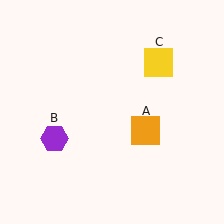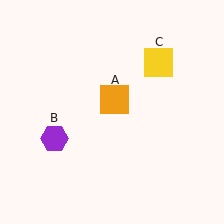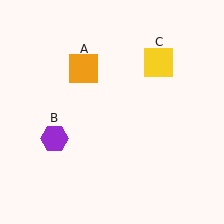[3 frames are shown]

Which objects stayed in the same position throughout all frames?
Purple hexagon (object B) and yellow square (object C) remained stationary.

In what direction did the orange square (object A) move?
The orange square (object A) moved up and to the left.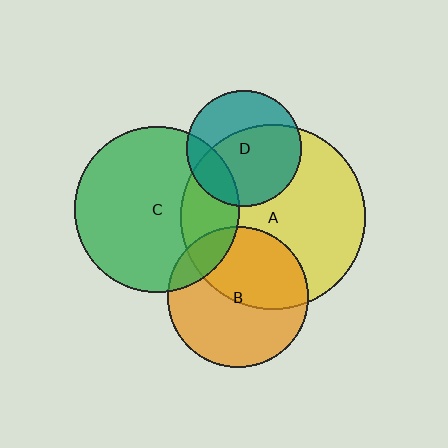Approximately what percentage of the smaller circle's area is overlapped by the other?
Approximately 20%.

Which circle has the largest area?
Circle A (yellow).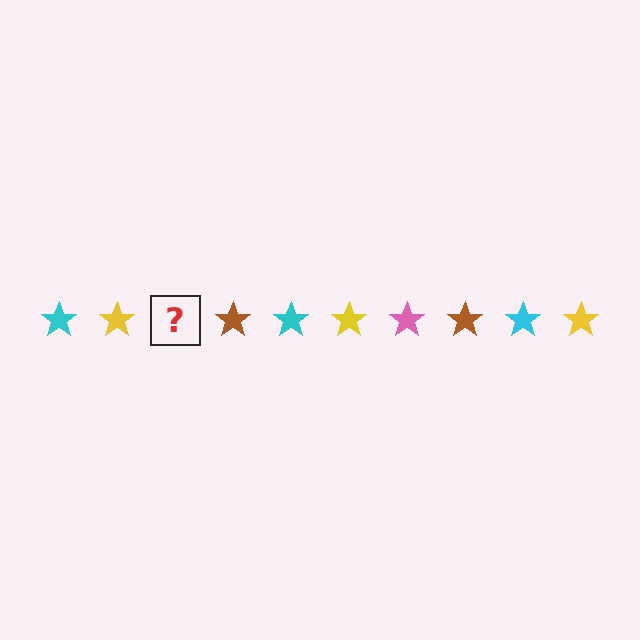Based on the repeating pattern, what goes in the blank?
The blank should be a pink star.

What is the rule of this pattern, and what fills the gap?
The rule is that the pattern cycles through cyan, yellow, pink, brown stars. The gap should be filled with a pink star.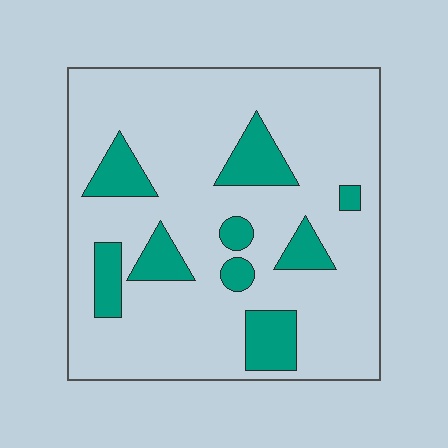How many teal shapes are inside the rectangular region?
9.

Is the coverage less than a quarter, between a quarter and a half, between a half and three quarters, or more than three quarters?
Less than a quarter.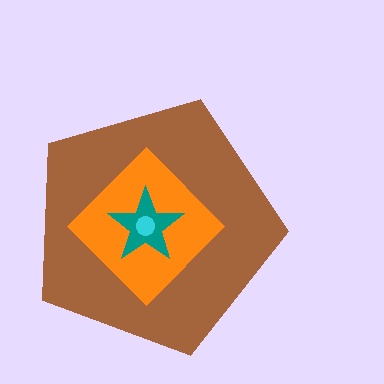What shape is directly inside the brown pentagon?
The orange diamond.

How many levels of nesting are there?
4.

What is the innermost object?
The cyan circle.